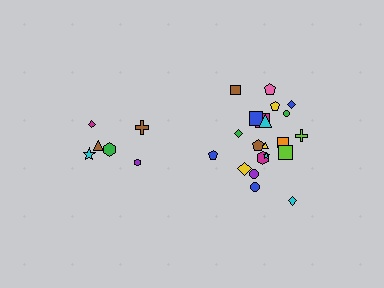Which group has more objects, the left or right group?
The right group.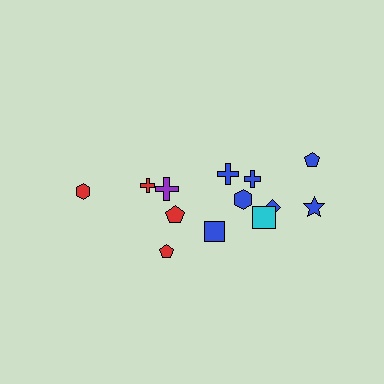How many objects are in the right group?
There are 8 objects.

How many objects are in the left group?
There are 5 objects.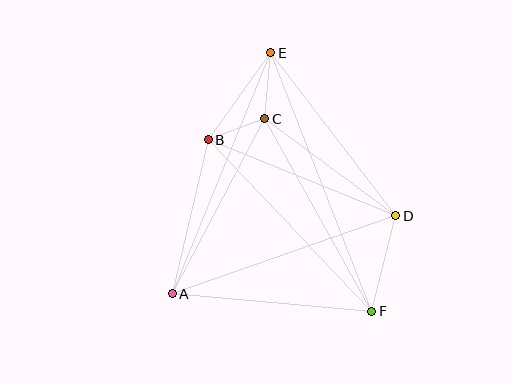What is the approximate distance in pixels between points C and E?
The distance between C and E is approximately 66 pixels.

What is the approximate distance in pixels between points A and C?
The distance between A and C is approximately 198 pixels.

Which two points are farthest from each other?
Points E and F are farthest from each other.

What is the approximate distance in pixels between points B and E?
The distance between B and E is approximately 107 pixels.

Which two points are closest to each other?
Points B and C are closest to each other.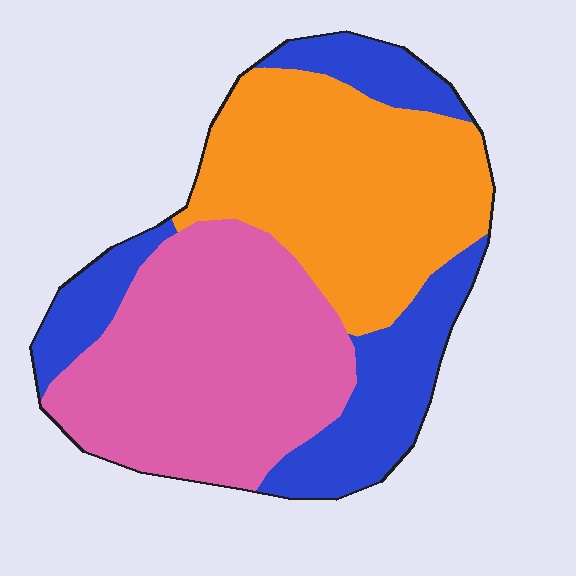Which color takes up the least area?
Blue, at roughly 25%.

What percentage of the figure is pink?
Pink takes up about two fifths (2/5) of the figure.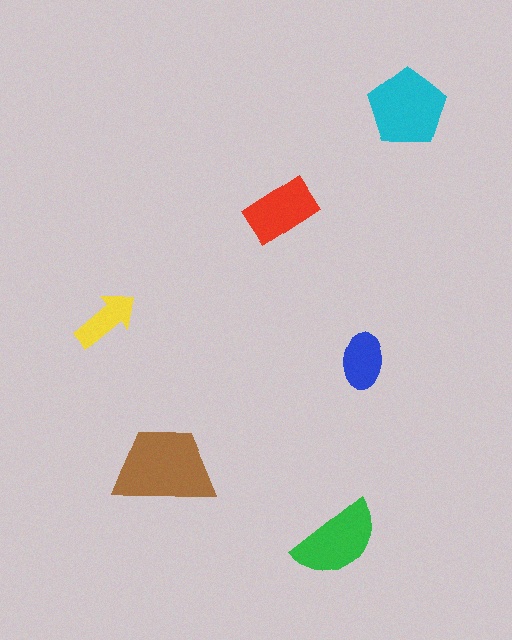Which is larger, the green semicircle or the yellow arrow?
The green semicircle.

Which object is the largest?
The brown trapezoid.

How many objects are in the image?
There are 6 objects in the image.